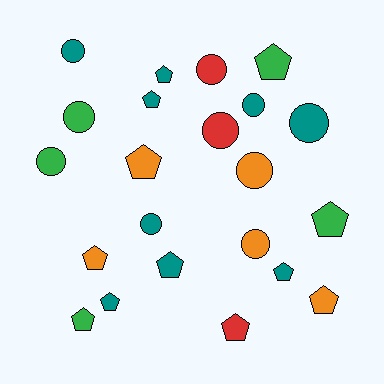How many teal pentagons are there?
There are 5 teal pentagons.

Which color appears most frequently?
Teal, with 9 objects.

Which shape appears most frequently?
Pentagon, with 12 objects.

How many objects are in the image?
There are 22 objects.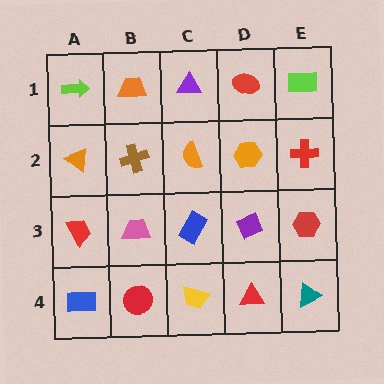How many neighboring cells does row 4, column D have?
3.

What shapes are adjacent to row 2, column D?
A red ellipse (row 1, column D), a purple diamond (row 3, column D), an orange semicircle (row 2, column C), a red cross (row 2, column E).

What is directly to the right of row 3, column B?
A blue rectangle.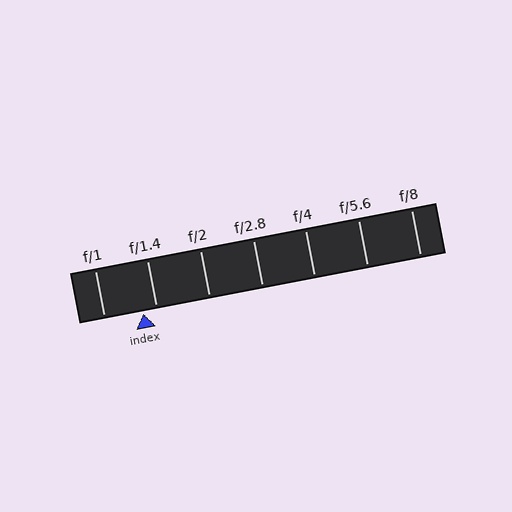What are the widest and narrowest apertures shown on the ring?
The widest aperture shown is f/1 and the narrowest is f/8.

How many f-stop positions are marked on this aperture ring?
There are 7 f-stop positions marked.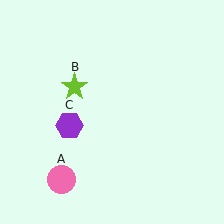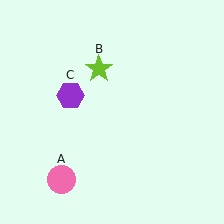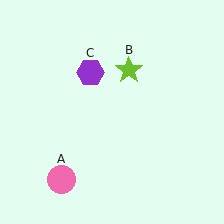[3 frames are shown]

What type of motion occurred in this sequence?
The lime star (object B), purple hexagon (object C) rotated clockwise around the center of the scene.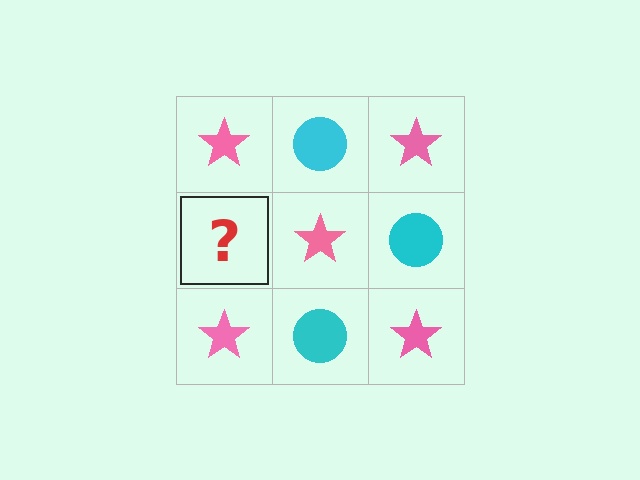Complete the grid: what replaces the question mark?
The question mark should be replaced with a cyan circle.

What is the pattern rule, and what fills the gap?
The rule is that it alternates pink star and cyan circle in a checkerboard pattern. The gap should be filled with a cyan circle.